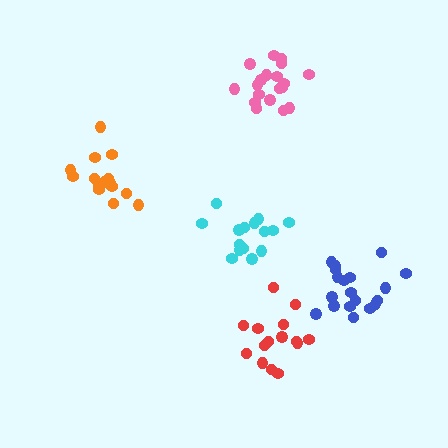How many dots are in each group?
Group 1: 15 dots, Group 2: 15 dots, Group 3: 19 dots, Group 4: 19 dots, Group 5: 16 dots (84 total).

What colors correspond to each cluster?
The clusters are colored: red, cyan, pink, blue, orange.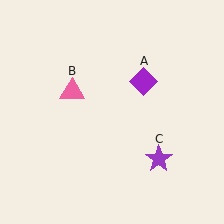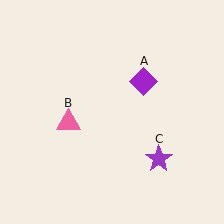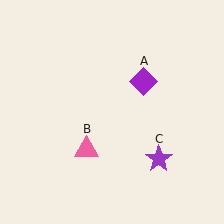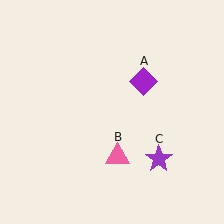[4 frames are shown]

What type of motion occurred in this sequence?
The pink triangle (object B) rotated counterclockwise around the center of the scene.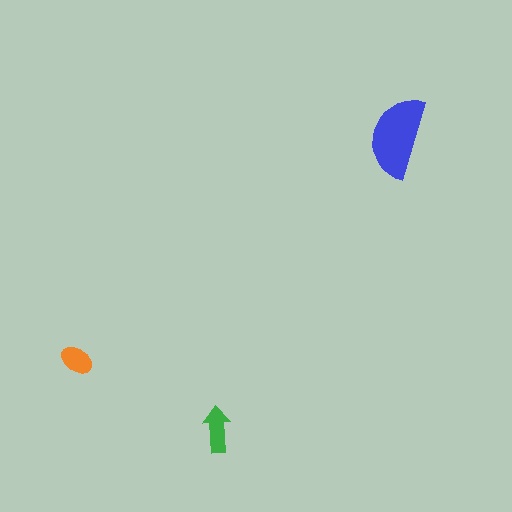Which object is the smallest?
The orange ellipse.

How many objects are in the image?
There are 3 objects in the image.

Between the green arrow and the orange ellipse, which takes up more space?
The green arrow.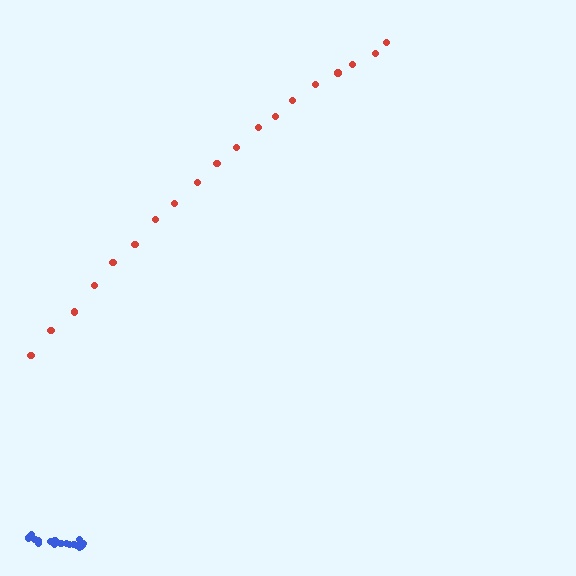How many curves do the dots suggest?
There are 2 distinct paths.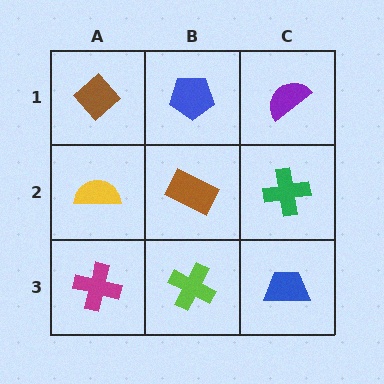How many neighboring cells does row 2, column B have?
4.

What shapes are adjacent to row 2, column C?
A purple semicircle (row 1, column C), a blue trapezoid (row 3, column C), a brown rectangle (row 2, column B).